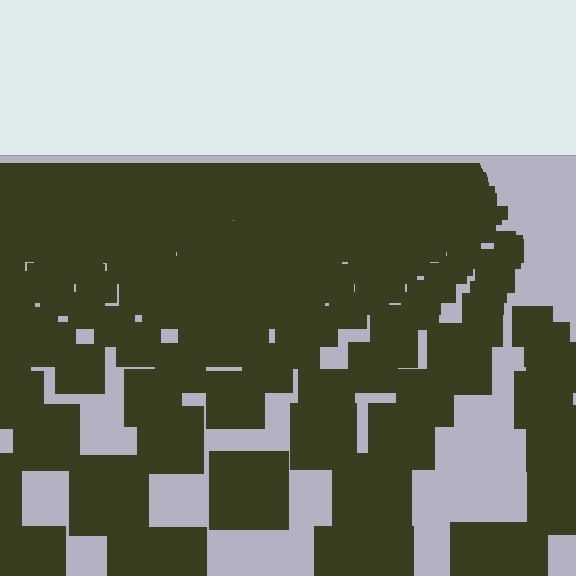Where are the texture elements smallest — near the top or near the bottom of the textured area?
Near the top.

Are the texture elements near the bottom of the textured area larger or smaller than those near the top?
Larger. Near the bottom, elements are closer to the viewer and appear at a bigger on-screen size.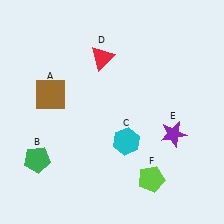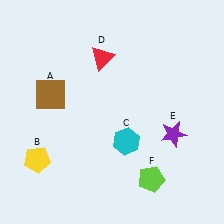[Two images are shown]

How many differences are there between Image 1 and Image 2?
There is 1 difference between the two images.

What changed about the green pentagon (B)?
In Image 1, B is green. In Image 2, it changed to yellow.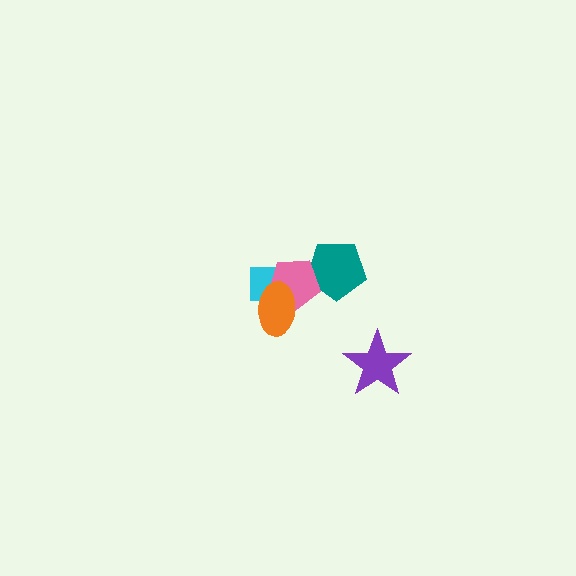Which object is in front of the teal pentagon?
The pink pentagon is in front of the teal pentagon.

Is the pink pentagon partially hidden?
Yes, it is partially covered by another shape.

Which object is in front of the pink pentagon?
The orange ellipse is in front of the pink pentagon.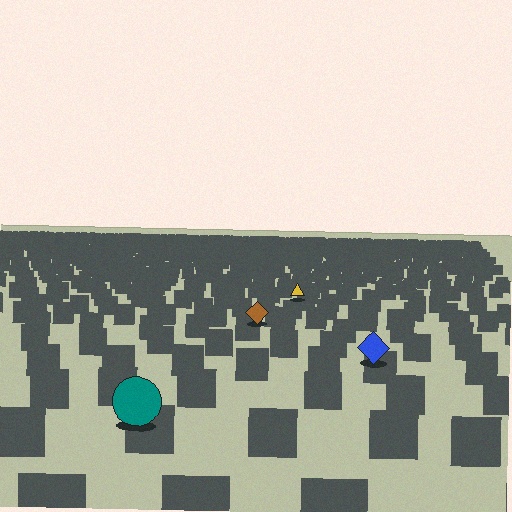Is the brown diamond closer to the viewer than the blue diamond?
No. The blue diamond is closer — you can tell from the texture gradient: the ground texture is coarser near it.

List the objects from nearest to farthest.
From nearest to farthest: the teal circle, the blue diamond, the brown diamond, the yellow triangle.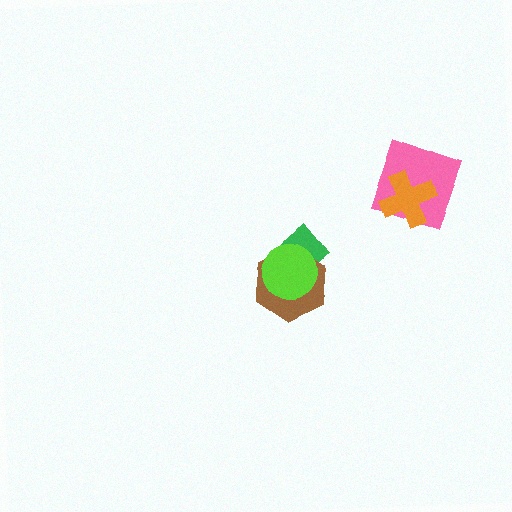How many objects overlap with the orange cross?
1 object overlaps with the orange cross.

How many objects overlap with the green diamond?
2 objects overlap with the green diamond.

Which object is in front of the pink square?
The orange cross is in front of the pink square.